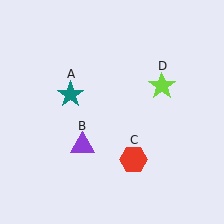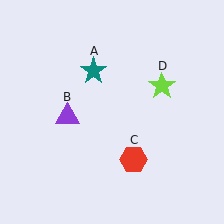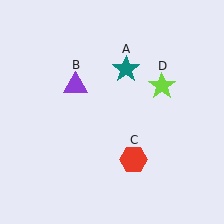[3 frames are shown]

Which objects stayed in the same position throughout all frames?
Red hexagon (object C) and lime star (object D) remained stationary.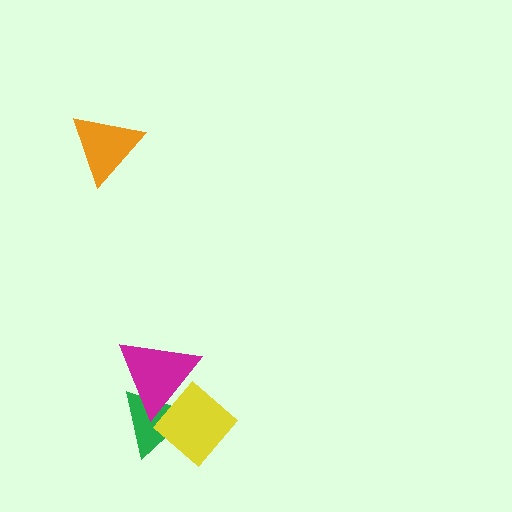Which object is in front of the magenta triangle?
The yellow diamond is in front of the magenta triangle.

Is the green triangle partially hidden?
Yes, it is partially covered by another shape.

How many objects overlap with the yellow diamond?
2 objects overlap with the yellow diamond.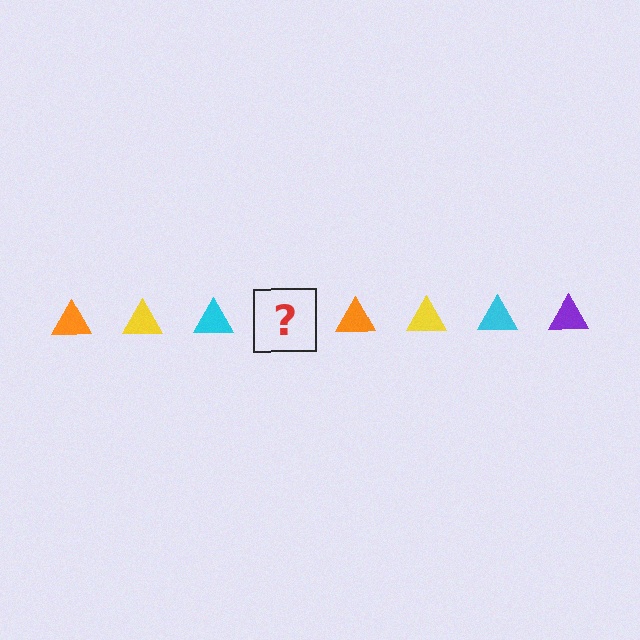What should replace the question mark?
The question mark should be replaced with a purple triangle.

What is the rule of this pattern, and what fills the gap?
The rule is that the pattern cycles through orange, yellow, cyan, purple triangles. The gap should be filled with a purple triangle.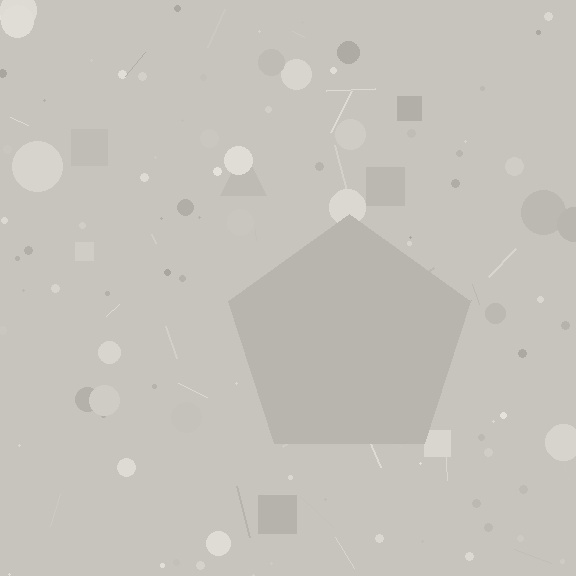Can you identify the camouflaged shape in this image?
The camouflaged shape is a pentagon.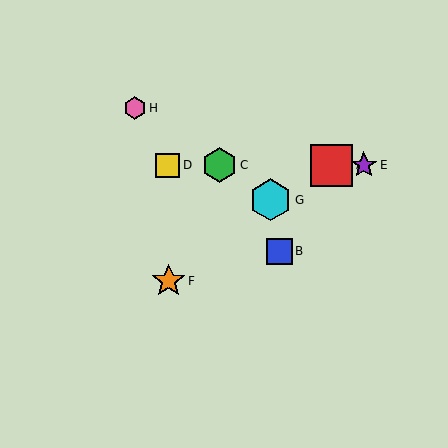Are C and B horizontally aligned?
No, C is at y≈165 and B is at y≈251.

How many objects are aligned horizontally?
4 objects (A, C, D, E) are aligned horizontally.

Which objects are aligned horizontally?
Objects A, C, D, E are aligned horizontally.